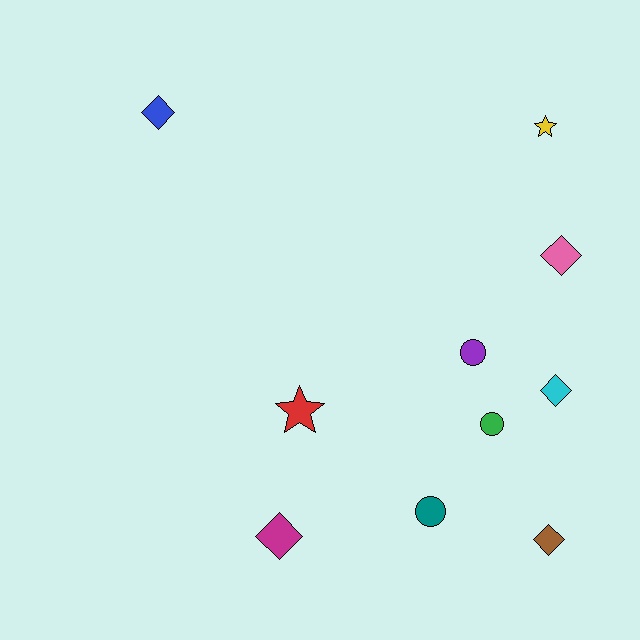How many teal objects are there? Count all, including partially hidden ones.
There is 1 teal object.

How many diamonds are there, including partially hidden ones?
There are 5 diamonds.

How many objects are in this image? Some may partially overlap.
There are 10 objects.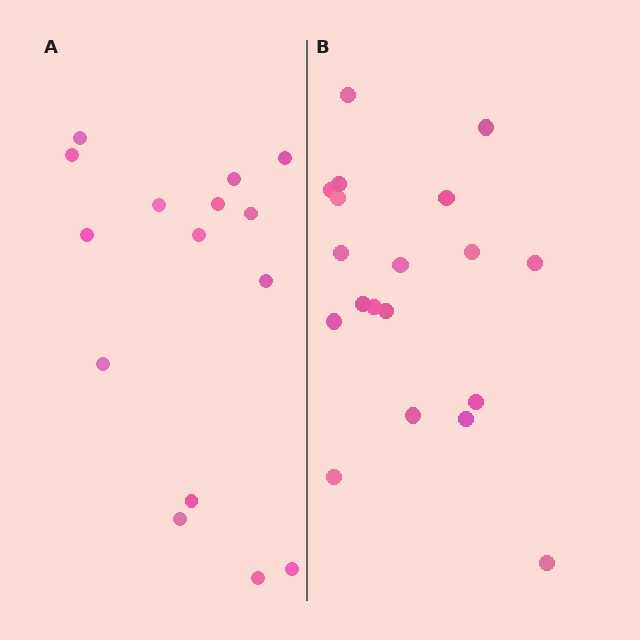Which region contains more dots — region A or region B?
Region B (the right region) has more dots.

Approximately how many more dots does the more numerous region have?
Region B has about 4 more dots than region A.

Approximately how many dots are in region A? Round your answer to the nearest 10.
About 20 dots. (The exact count is 15, which rounds to 20.)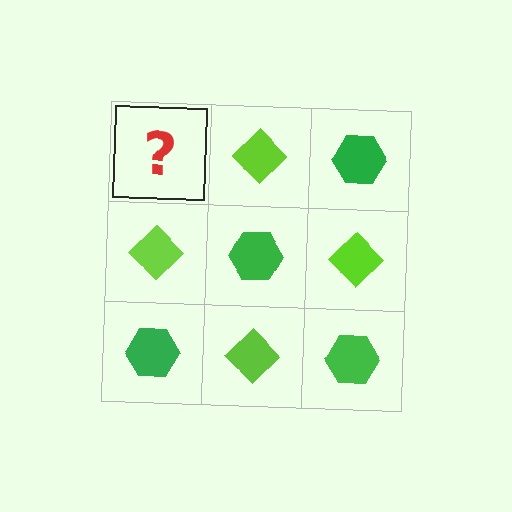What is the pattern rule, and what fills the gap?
The rule is that it alternates green hexagon and lime diamond in a checkerboard pattern. The gap should be filled with a green hexagon.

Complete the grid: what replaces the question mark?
The question mark should be replaced with a green hexagon.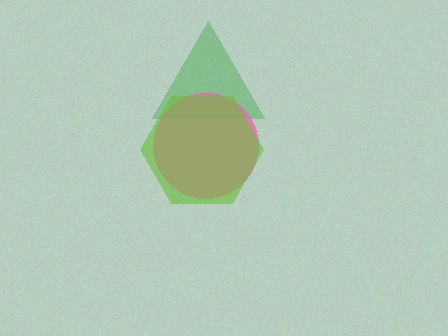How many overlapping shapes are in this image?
There are 3 overlapping shapes in the image.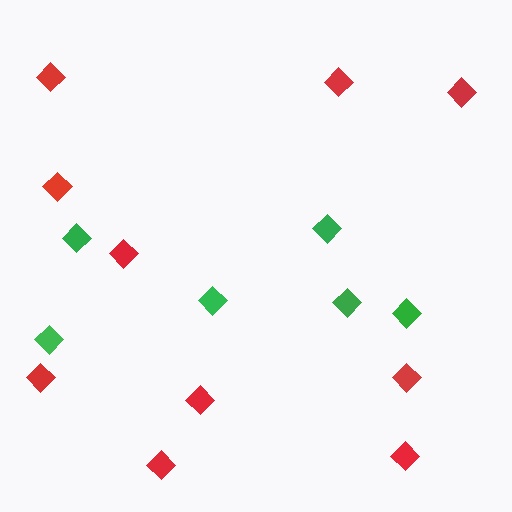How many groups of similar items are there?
There are 2 groups: one group of green diamonds (6) and one group of red diamonds (10).